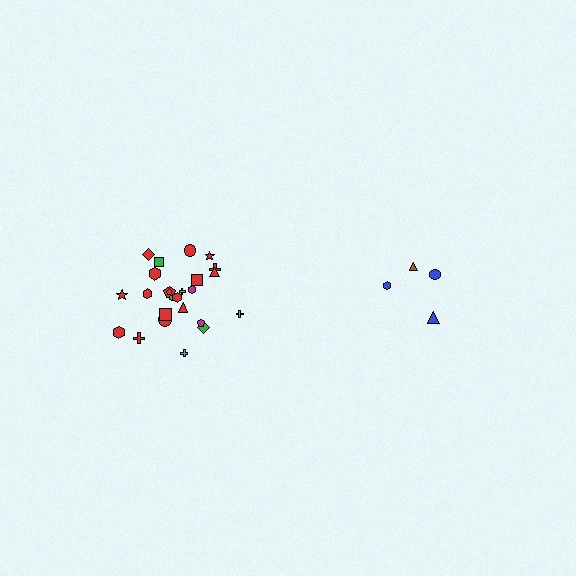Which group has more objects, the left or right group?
The left group.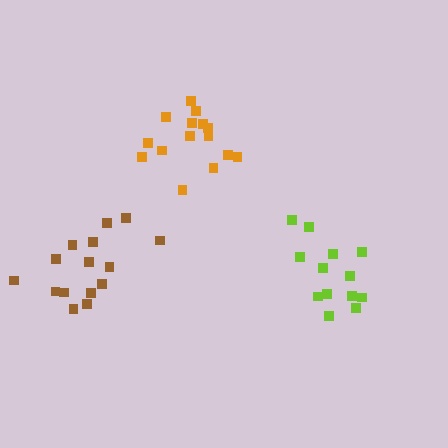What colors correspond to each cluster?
The clusters are colored: lime, orange, brown.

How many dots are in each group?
Group 1: 13 dots, Group 2: 15 dots, Group 3: 15 dots (43 total).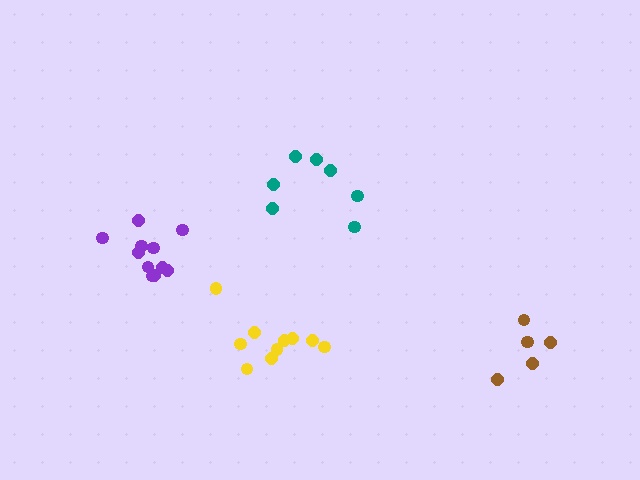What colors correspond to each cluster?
The clusters are colored: teal, brown, purple, yellow.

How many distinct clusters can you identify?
There are 4 distinct clusters.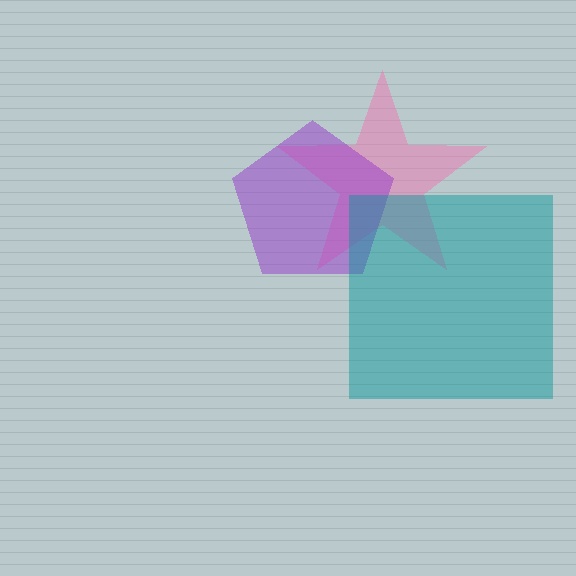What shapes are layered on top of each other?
The layered shapes are: a pink star, a purple pentagon, a teal square.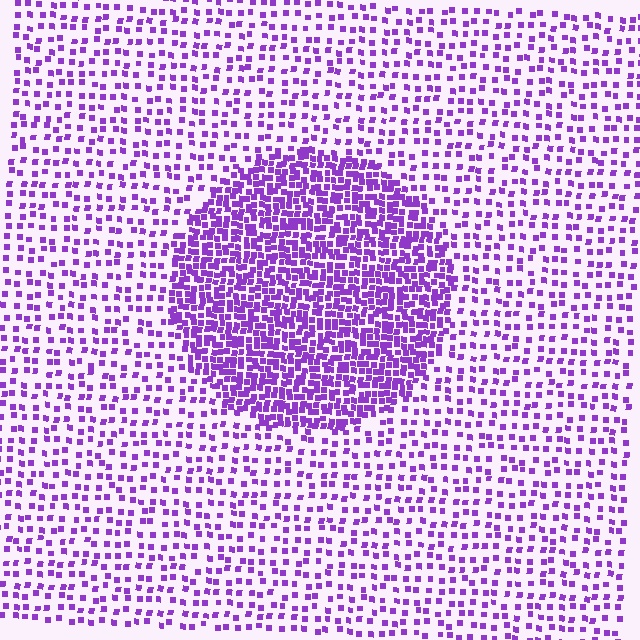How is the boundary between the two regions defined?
The boundary is defined by a change in element density (approximately 2.5x ratio). All elements are the same color, size, and shape.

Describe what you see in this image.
The image contains small purple elements arranged at two different densities. A circle-shaped region is visible where the elements are more densely packed than the surrounding area.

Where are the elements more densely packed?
The elements are more densely packed inside the circle boundary.